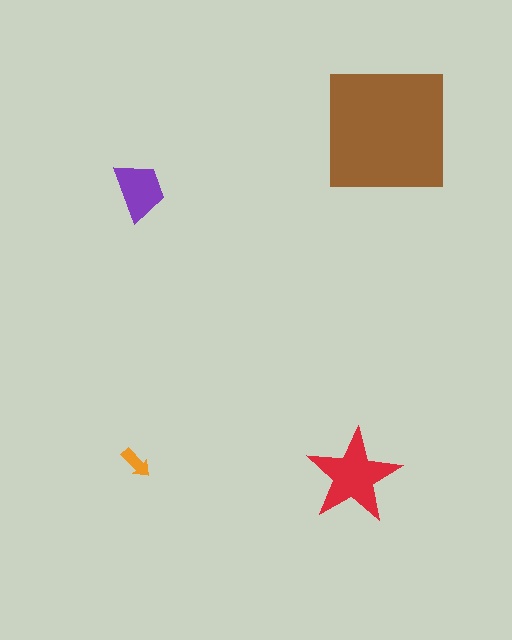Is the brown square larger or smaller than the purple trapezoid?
Larger.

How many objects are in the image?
There are 4 objects in the image.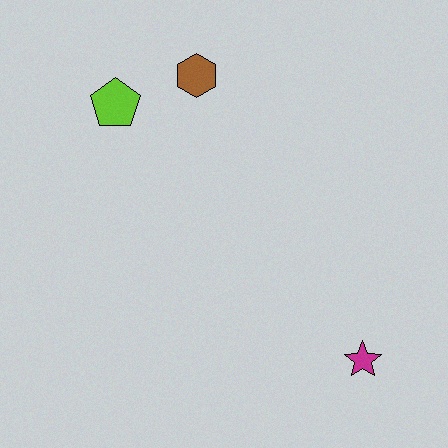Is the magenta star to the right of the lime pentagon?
Yes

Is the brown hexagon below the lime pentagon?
No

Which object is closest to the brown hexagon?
The lime pentagon is closest to the brown hexagon.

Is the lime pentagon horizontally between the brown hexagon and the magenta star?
No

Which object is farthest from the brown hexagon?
The magenta star is farthest from the brown hexagon.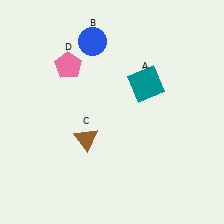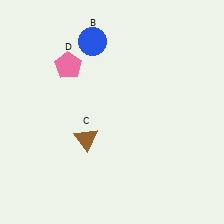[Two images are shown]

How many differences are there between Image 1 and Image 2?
There is 1 difference between the two images.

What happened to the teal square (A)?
The teal square (A) was removed in Image 2. It was in the top-right area of Image 1.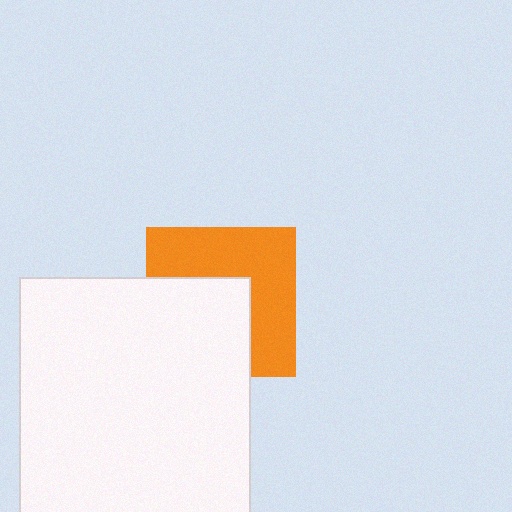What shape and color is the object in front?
The object in front is a white rectangle.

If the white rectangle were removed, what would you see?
You would see the complete orange square.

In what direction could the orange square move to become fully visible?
The orange square could move toward the upper-right. That would shift it out from behind the white rectangle entirely.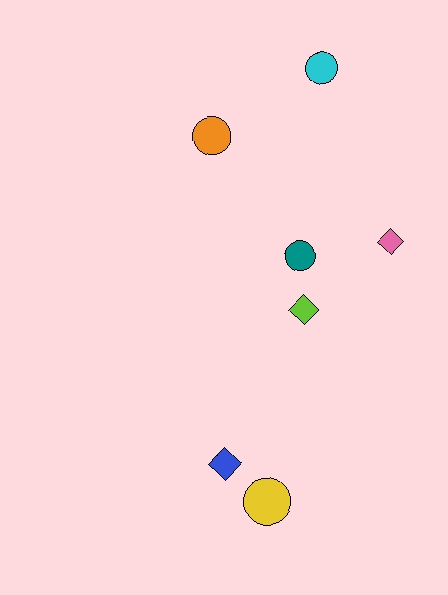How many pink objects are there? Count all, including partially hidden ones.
There is 1 pink object.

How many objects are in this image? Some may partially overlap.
There are 7 objects.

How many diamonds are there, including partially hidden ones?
There are 3 diamonds.